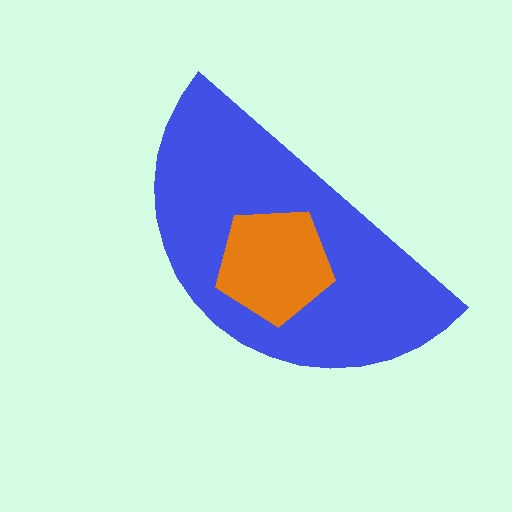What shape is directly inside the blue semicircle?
The orange pentagon.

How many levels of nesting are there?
2.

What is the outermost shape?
The blue semicircle.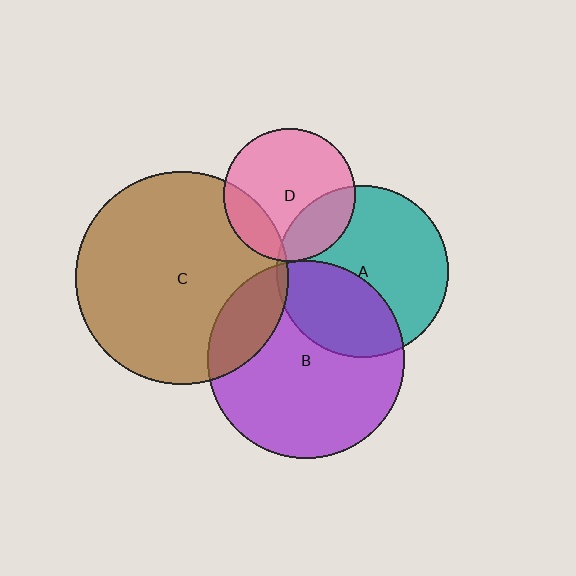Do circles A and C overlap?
Yes.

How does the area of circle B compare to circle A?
Approximately 1.3 times.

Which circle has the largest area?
Circle C (brown).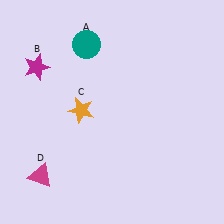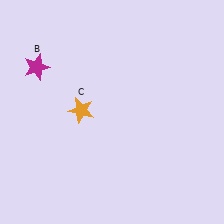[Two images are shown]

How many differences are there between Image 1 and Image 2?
There are 2 differences between the two images.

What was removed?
The magenta triangle (D), the teal circle (A) were removed in Image 2.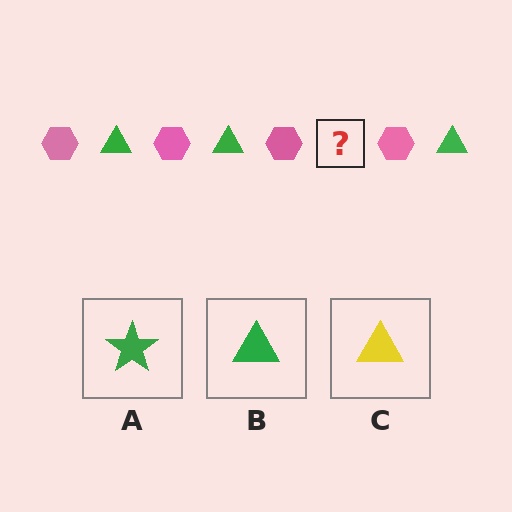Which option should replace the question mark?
Option B.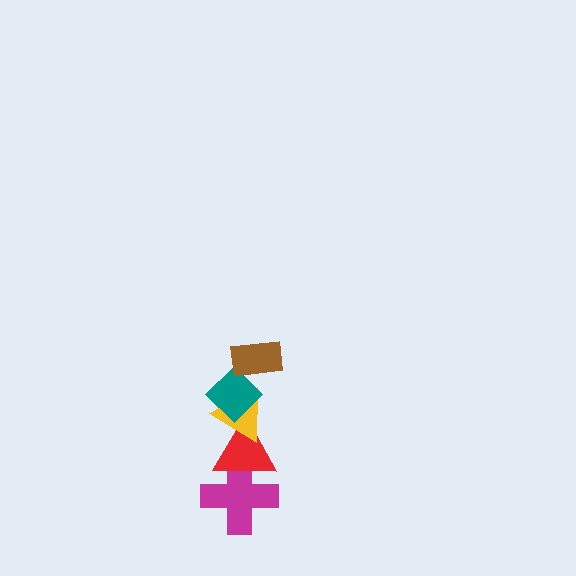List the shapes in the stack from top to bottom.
From top to bottom: the brown rectangle, the teal diamond, the yellow triangle, the red triangle, the magenta cross.